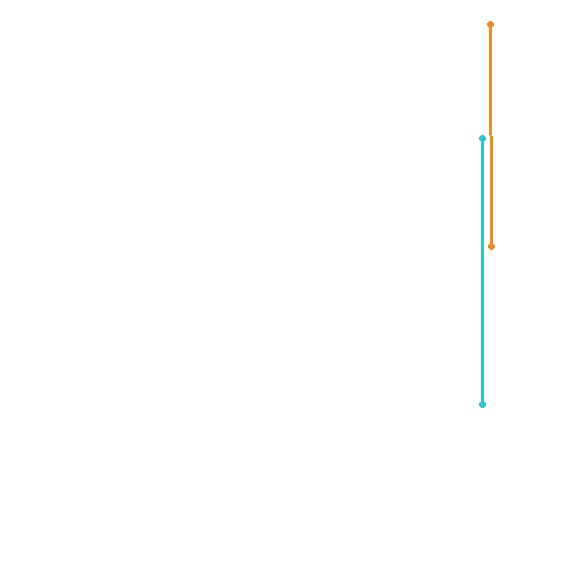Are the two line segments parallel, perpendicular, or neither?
Parallel — their directions differ by only 0.0°.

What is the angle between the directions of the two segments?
Approximately 0 degrees.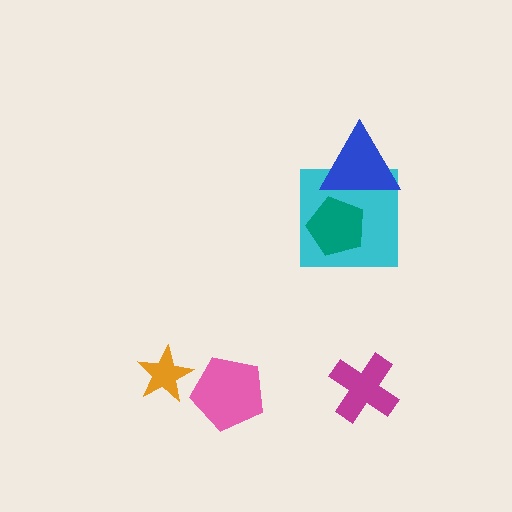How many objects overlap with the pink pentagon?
0 objects overlap with the pink pentagon.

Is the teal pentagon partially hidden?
Yes, it is partially covered by another shape.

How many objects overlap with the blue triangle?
2 objects overlap with the blue triangle.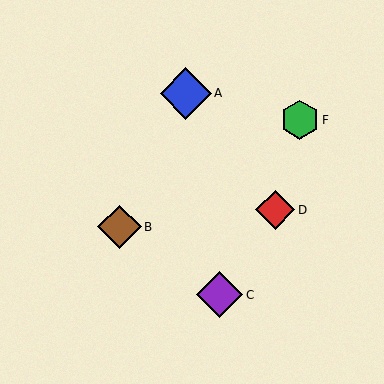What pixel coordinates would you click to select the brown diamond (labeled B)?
Click at (120, 227) to select the brown diamond B.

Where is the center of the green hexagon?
The center of the green hexagon is at (300, 120).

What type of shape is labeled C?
Shape C is a purple diamond.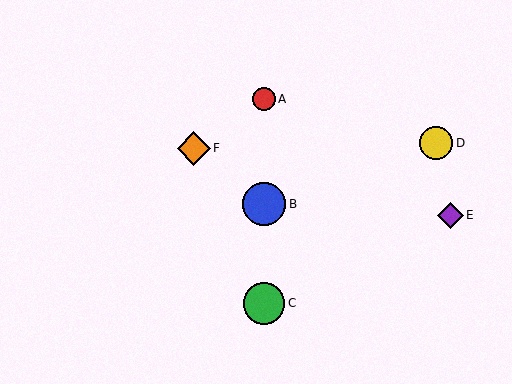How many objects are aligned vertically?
3 objects (A, B, C) are aligned vertically.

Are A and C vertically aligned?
Yes, both are at x≈264.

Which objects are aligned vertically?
Objects A, B, C are aligned vertically.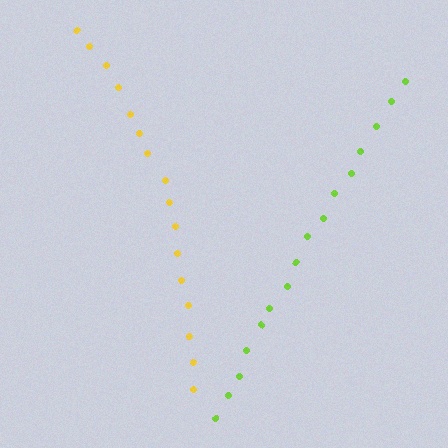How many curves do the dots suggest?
There are 2 distinct paths.